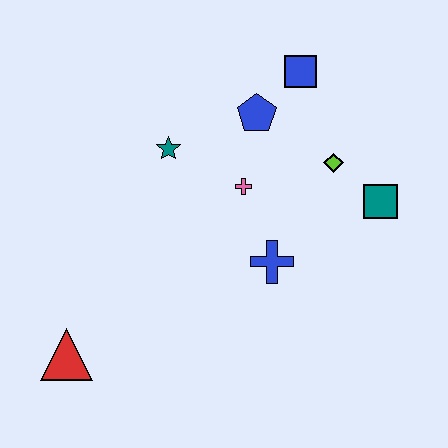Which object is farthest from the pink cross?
The red triangle is farthest from the pink cross.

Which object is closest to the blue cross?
The pink cross is closest to the blue cross.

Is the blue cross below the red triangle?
No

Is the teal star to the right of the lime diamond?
No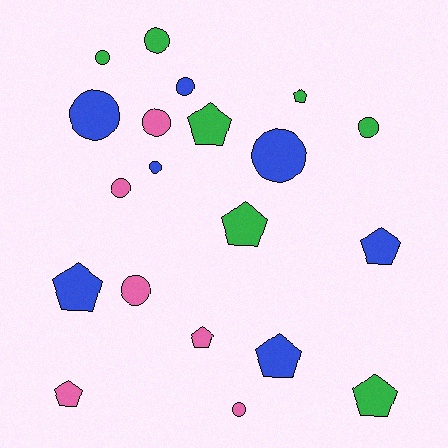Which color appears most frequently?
Blue, with 7 objects.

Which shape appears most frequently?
Circle, with 11 objects.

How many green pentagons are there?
There are 4 green pentagons.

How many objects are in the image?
There are 20 objects.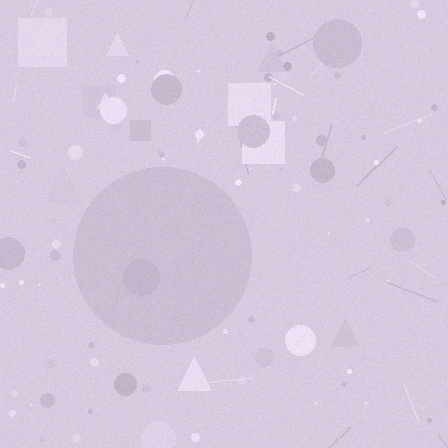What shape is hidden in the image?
A circle is hidden in the image.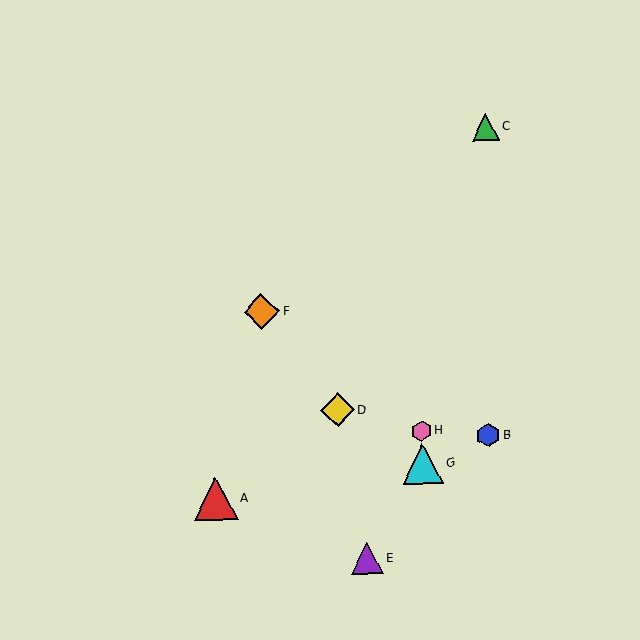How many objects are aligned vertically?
2 objects (G, H) are aligned vertically.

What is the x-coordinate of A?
Object A is at x≈215.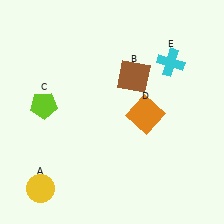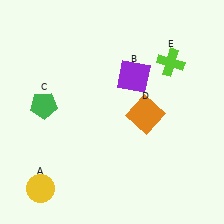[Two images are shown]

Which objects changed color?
B changed from brown to purple. C changed from lime to green. E changed from cyan to lime.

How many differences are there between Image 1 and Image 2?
There are 3 differences between the two images.